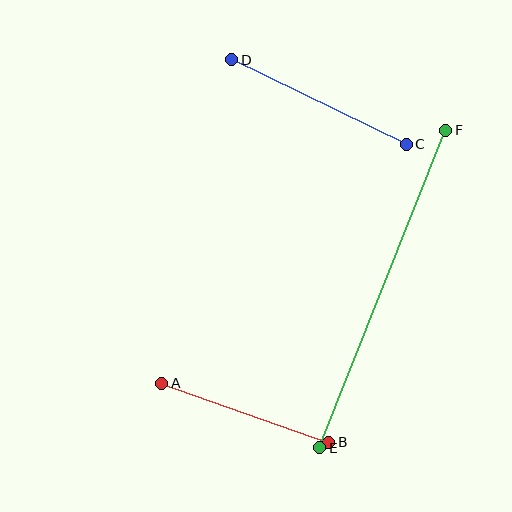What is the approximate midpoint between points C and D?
The midpoint is at approximately (319, 102) pixels.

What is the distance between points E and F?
The distance is approximately 341 pixels.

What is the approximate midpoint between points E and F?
The midpoint is at approximately (383, 289) pixels.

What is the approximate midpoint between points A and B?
The midpoint is at approximately (245, 413) pixels.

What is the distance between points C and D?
The distance is approximately 194 pixels.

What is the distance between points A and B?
The distance is approximately 177 pixels.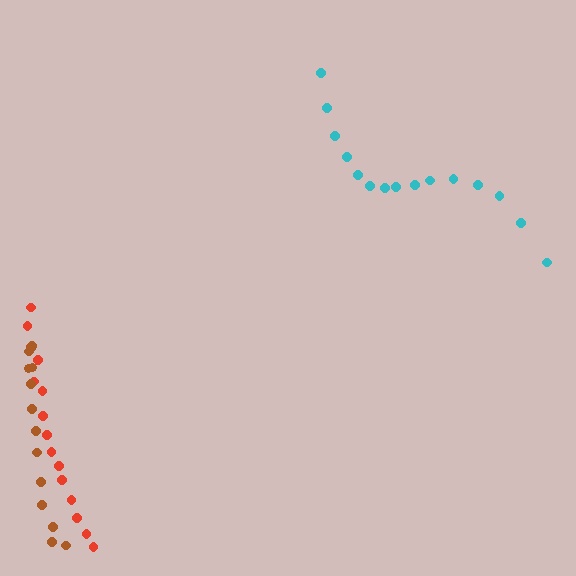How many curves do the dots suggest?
There are 3 distinct paths.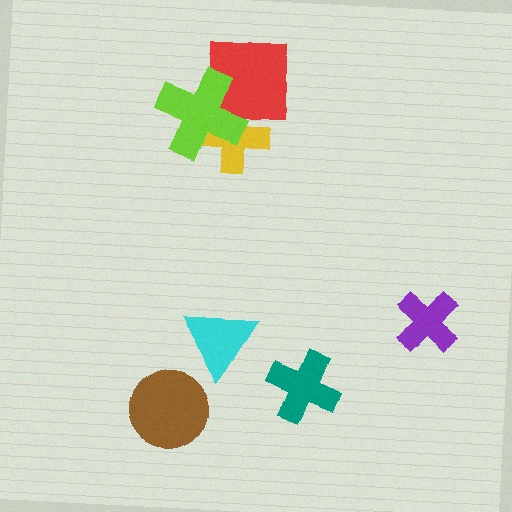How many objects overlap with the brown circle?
0 objects overlap with the brown circle.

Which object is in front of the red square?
The lime cross is in front of the red square.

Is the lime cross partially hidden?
No, no other shape covers it.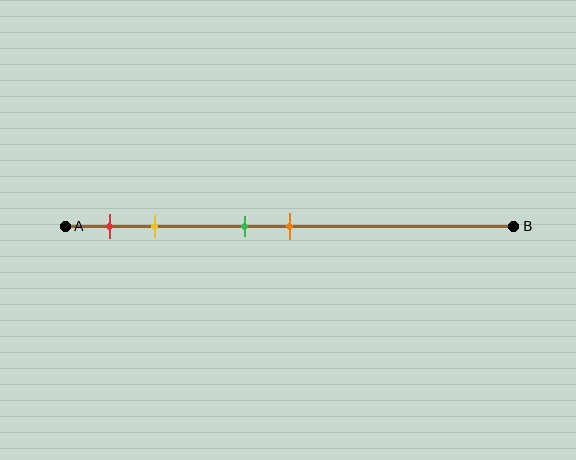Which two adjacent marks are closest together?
The green and orange marks are the closest adjacent pair.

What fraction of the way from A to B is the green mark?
The green mark is approximately 40% (0.4) of the way from A to B.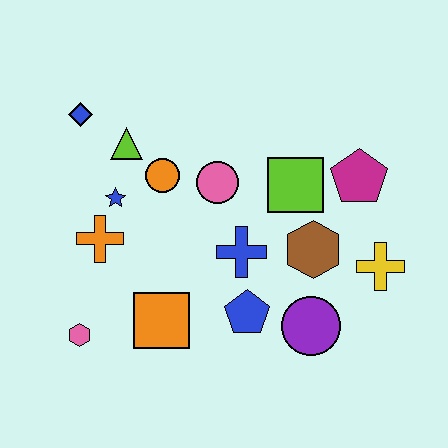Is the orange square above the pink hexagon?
Yes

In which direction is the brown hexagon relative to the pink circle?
The brown hexagon is to the right of the pink circle.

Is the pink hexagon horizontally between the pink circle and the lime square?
No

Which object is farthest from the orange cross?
The yellow cross is farthest from the orange cross.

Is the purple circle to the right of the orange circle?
Yes